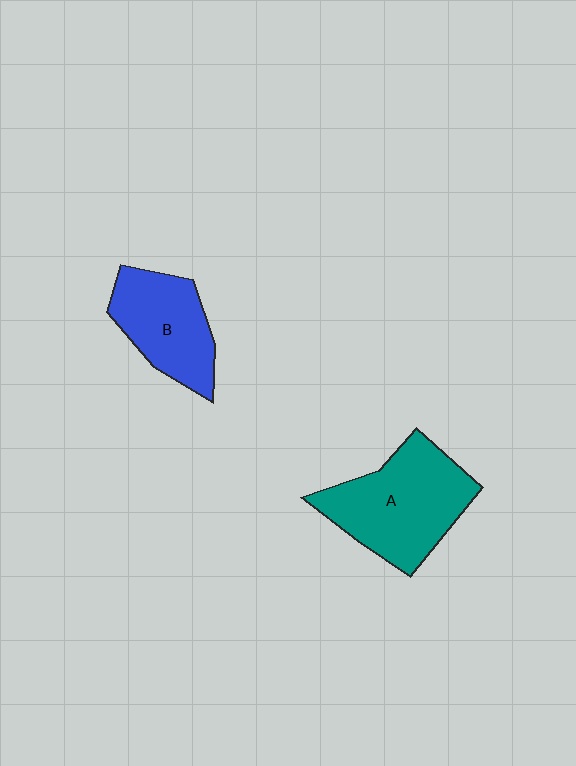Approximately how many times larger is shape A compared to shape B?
Approximately 1.4 times.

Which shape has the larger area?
Shape A (teal).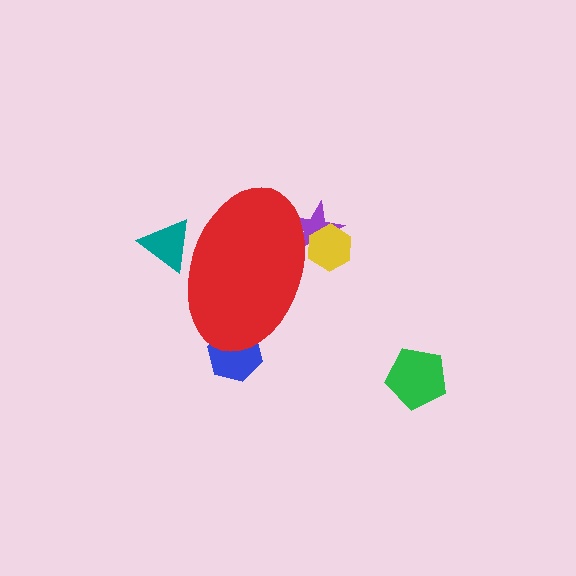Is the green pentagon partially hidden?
No, the green pentagon is fully visible.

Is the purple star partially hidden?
Yes, the purple star is partially hidden behind the red ellipse.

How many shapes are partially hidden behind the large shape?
4 shapes are partially hidden.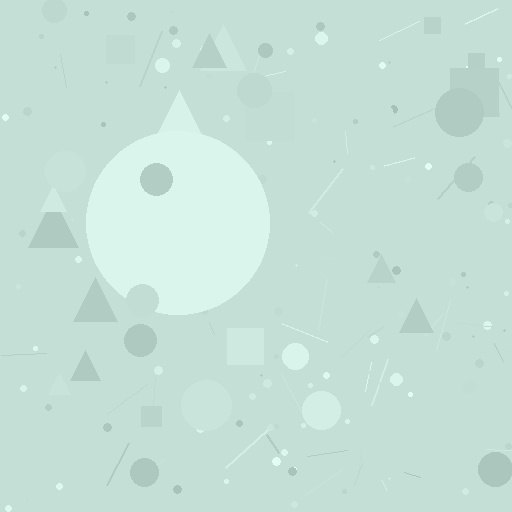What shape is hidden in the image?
A circle is hidden in the image.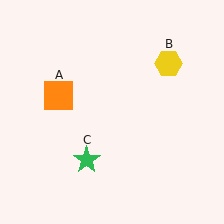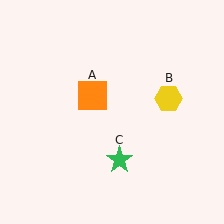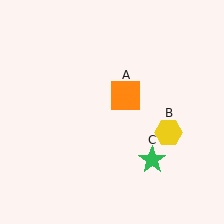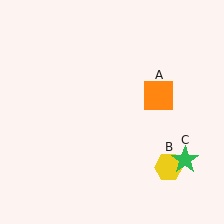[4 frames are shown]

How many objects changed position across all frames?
3 objects changed position: orange square (object A), yellow hexagon (object B), green star (object C).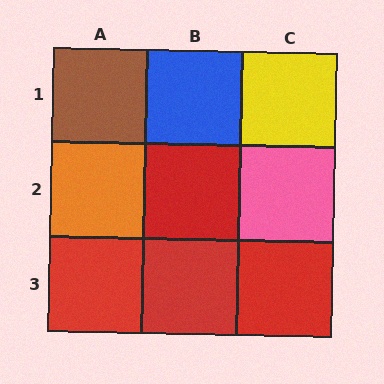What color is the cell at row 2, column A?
Orange.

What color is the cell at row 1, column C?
Yellow.